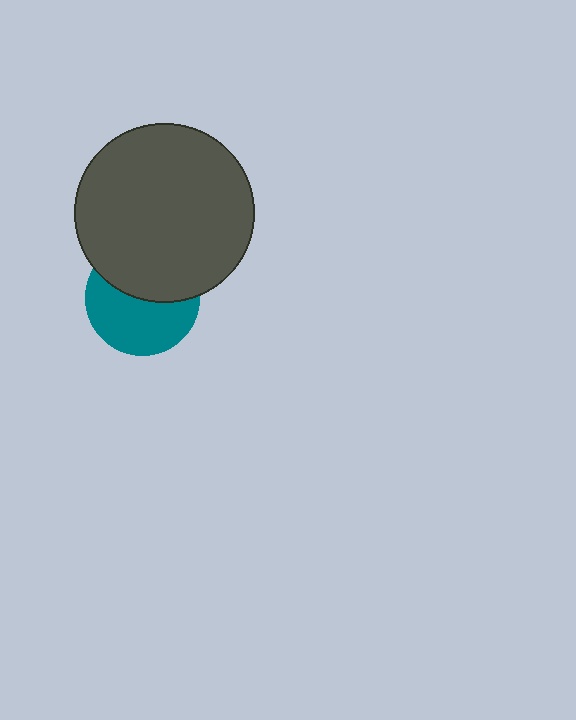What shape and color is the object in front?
The object in front is a dark gray circle.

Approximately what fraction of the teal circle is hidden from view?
Roughly 45% of the teal circle is hidden behind the dark gray circle.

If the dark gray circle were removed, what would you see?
You would see the complete teal circle.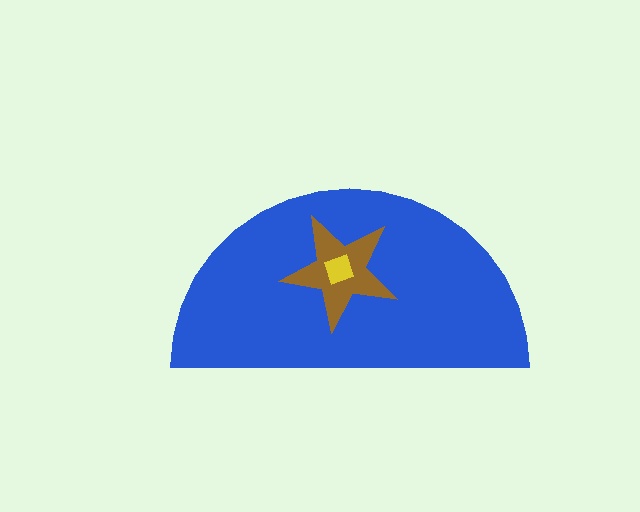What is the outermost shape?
The blue semicircle.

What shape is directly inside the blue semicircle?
The brown star.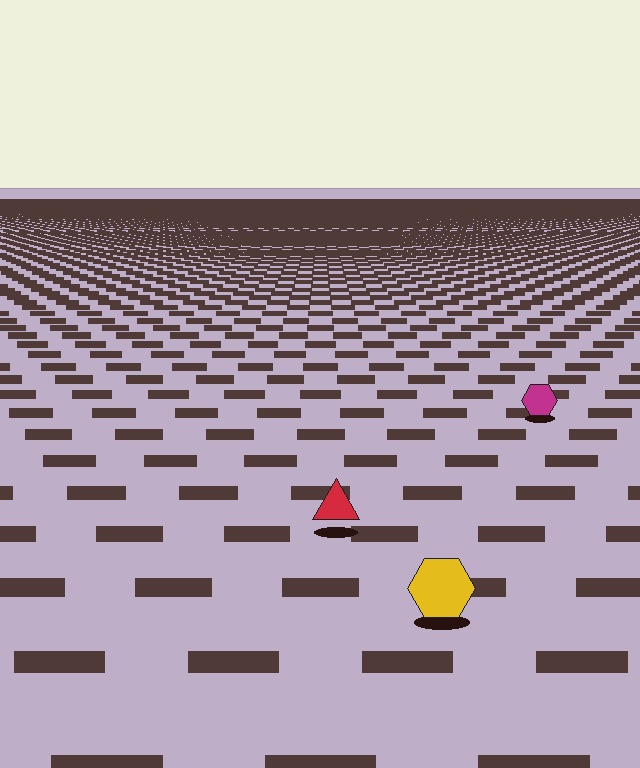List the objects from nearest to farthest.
From nearest to farthest: the yellow hexagon, the red triangle, the magenta hexagon.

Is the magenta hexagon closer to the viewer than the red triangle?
No. The red triangle is closer — you can tell from the texture gradient: the ground texture is coarser near it.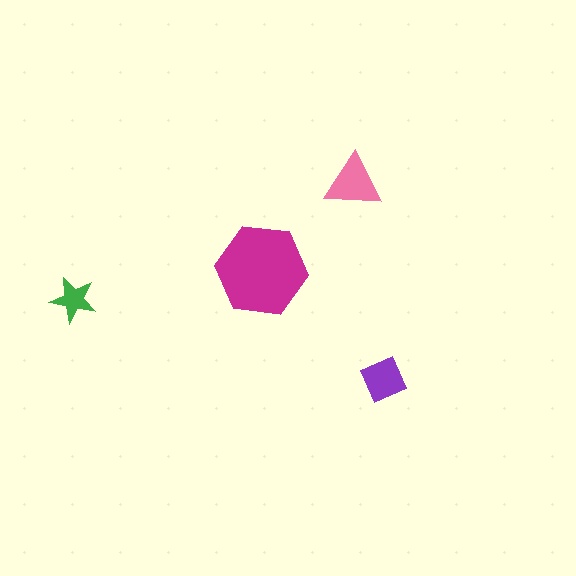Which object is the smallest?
The green star.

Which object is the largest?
The magenta hexagon.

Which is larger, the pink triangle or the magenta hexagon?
The magenta hexagon.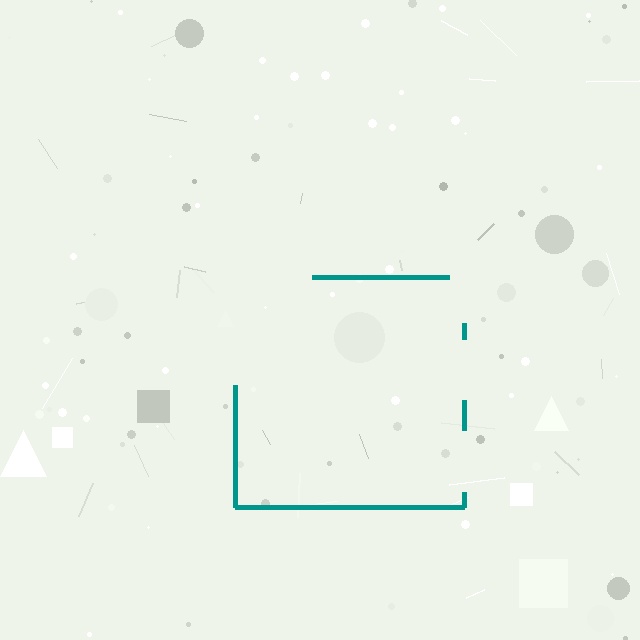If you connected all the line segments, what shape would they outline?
They would outline a square.